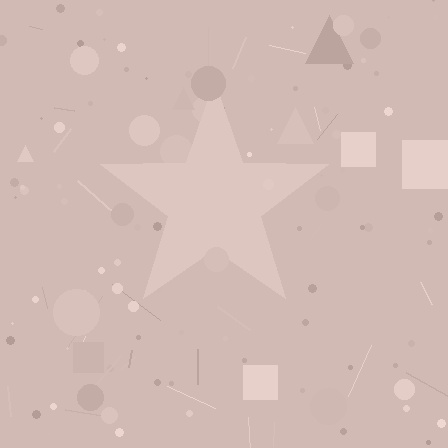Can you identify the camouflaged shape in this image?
The camouflaged shape is a star.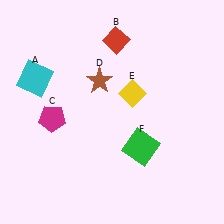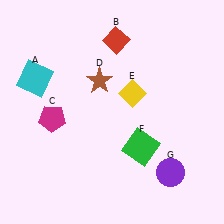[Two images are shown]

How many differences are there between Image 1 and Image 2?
There is 1 difference between the two images.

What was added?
A purple circle (G) was added in Image 2.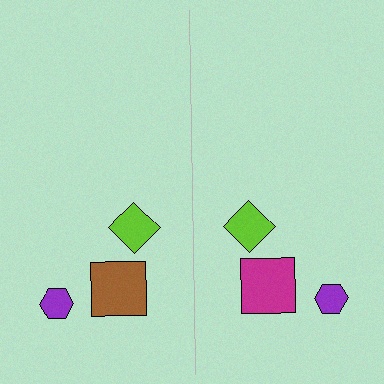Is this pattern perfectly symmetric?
No, the pattern is not perfectly symmetric. The magenta square on the right side breaks the symmetry — its mirror counterpart is brown.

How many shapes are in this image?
There are 6 shapes in this image.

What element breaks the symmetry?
The magenta square on the right side breaks the symmetry — its mirror counterpart is brown.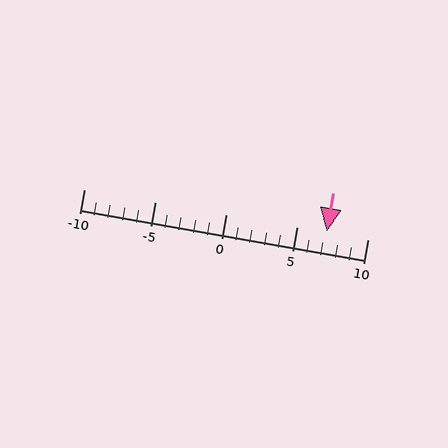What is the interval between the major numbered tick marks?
The major tick marks are spaced 5 units apart.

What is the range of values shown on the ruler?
The ruler shows values from -10 to 10.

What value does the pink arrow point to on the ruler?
The pink arrow points to approximately 7.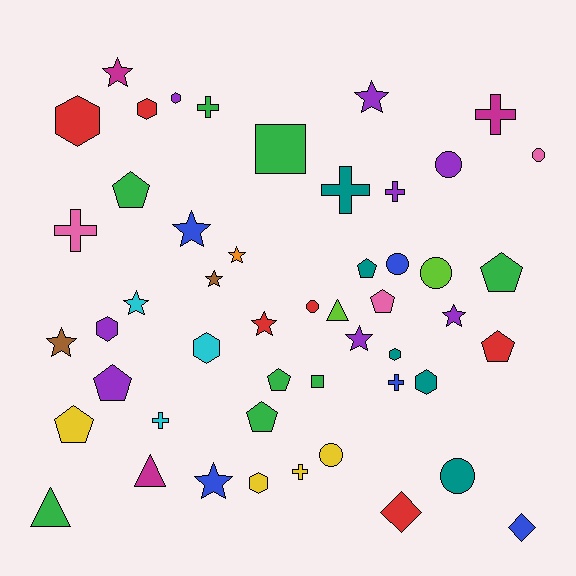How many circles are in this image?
There are 7 circles.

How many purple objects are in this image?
There are 8 purple objects.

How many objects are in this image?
There are 50 objects.